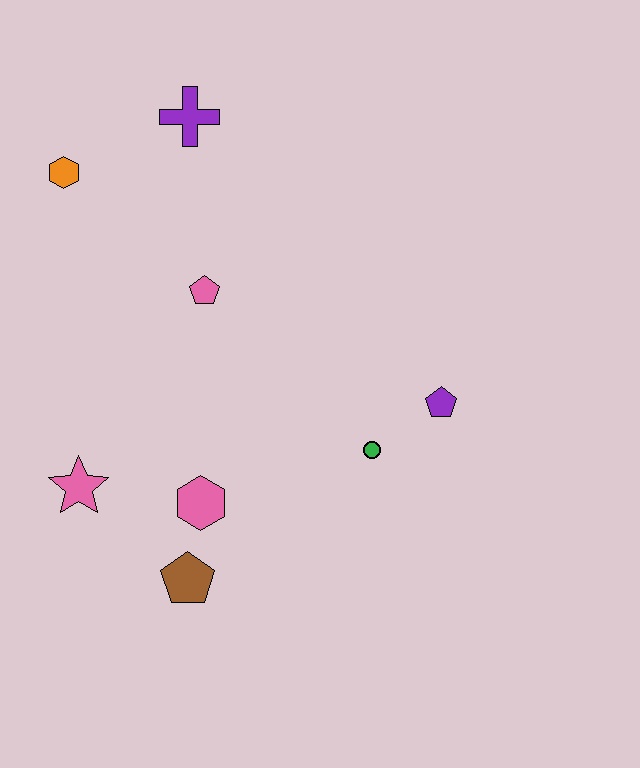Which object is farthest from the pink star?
The purple cross is farthest from the pink star.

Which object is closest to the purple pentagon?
The green circle is closest to the purple pentagon.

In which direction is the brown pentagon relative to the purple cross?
The brown pentagon is below the purple cross.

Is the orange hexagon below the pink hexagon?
No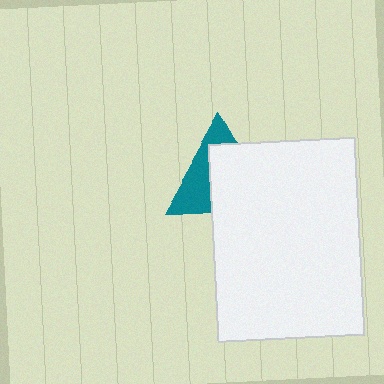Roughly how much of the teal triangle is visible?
A small part of it is visible (roughly 41%).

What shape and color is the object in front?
The object in front is a white rectangle.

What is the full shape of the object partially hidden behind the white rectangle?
The partially hidden object is a teal triangle.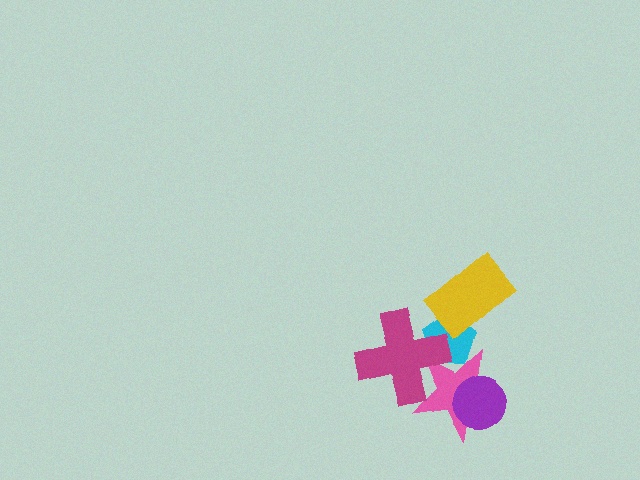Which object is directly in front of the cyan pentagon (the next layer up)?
The yellow rectangle is directly in front of the cyan pentagon.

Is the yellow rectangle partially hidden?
No, no other shape covers it.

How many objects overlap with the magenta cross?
2 objects overlap with the magenta cross.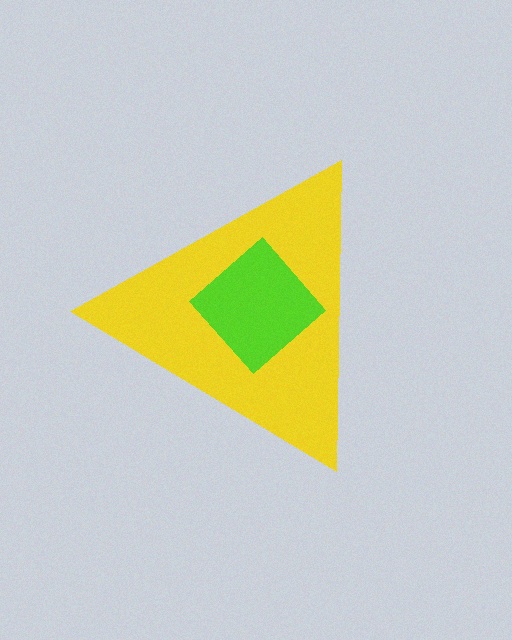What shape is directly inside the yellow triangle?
The lime diamond.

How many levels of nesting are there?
2.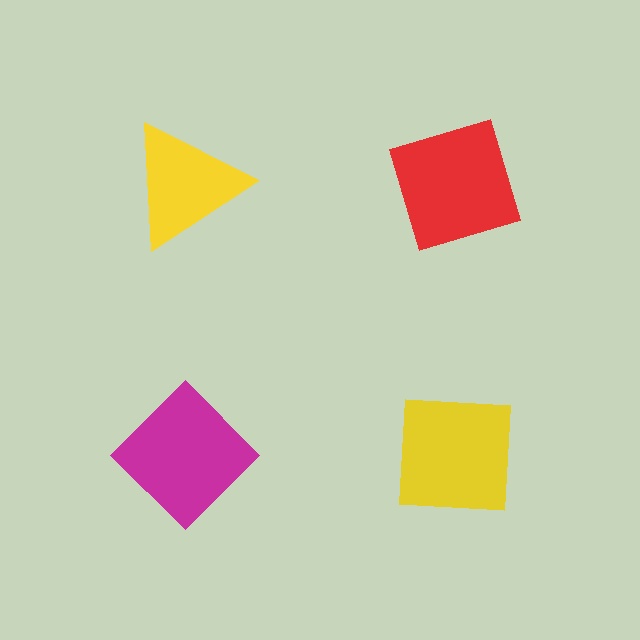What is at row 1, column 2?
A red diamond.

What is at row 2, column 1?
A magenta diamond.